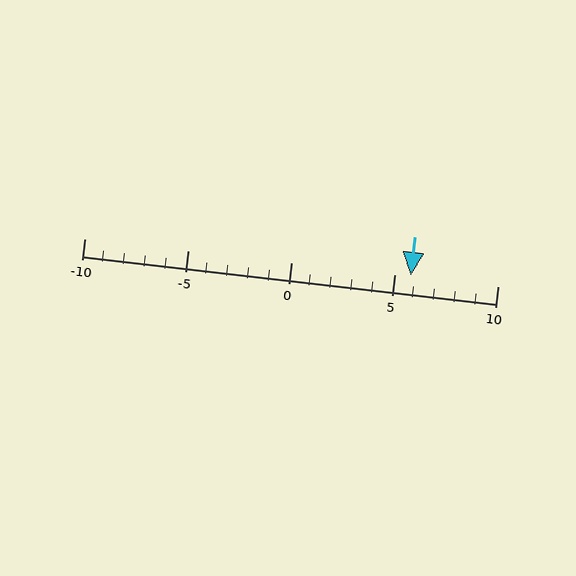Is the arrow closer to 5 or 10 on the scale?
The arrow is closer to 5.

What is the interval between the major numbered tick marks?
The major tick marks are spaced 5 units apart.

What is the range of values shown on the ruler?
The ruler shows values from -10 to 10.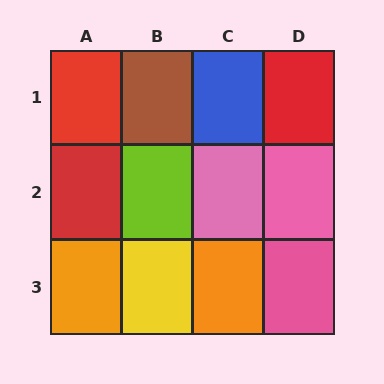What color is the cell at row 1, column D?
Red.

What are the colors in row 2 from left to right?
Red, lime, pink, pink.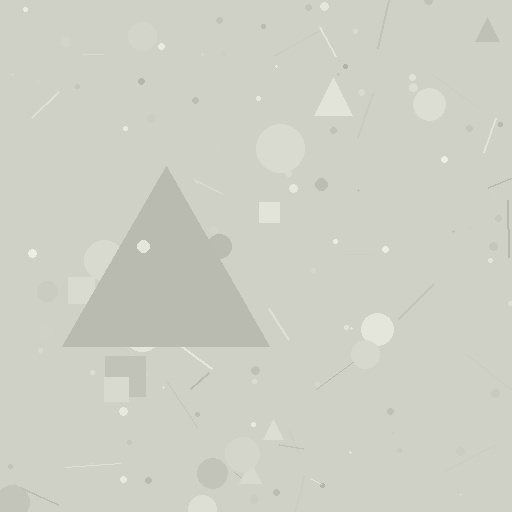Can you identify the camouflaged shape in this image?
The camouflaged shape is a triangle.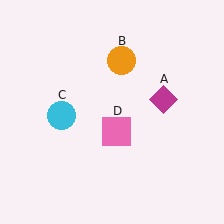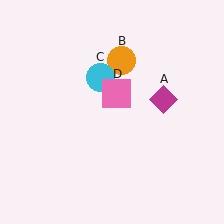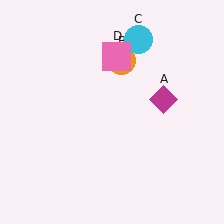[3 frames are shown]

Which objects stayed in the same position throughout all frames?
Magenta diamond (object A) and orange circle (object B) remained stationary.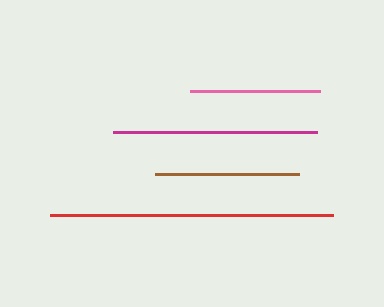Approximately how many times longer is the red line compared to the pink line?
The red line is approximately 2.2 times the length of the pink line.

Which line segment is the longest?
The red line is the longest at approximately 283 pixels.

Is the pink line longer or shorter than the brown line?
The brown line is longer than the pink line.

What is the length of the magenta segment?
The magenta segment is approximately 204 pixels long.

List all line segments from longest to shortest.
From longest to shortest: red, magenta, brown, pink.